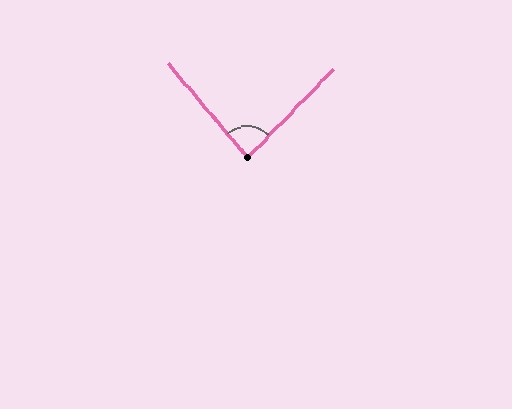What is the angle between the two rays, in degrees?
Approximately 84 degrees.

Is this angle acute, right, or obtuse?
It is acute.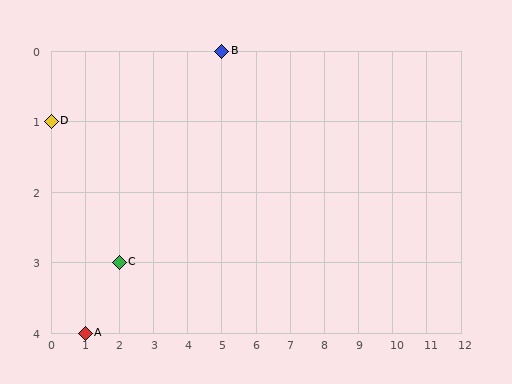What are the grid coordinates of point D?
Point D is at grid coordinates (0, 1).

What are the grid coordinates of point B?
Point B is at grid coordinates (5, 0).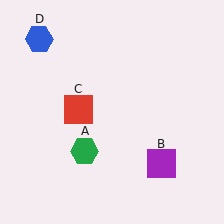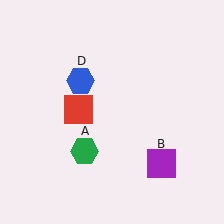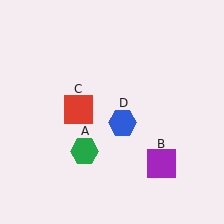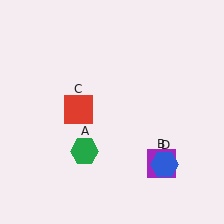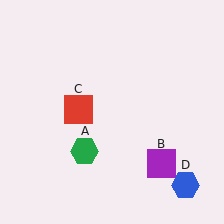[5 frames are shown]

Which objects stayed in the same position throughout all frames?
Green hexagon (object A) and purple square (object B) and red square (object C) remained stationary.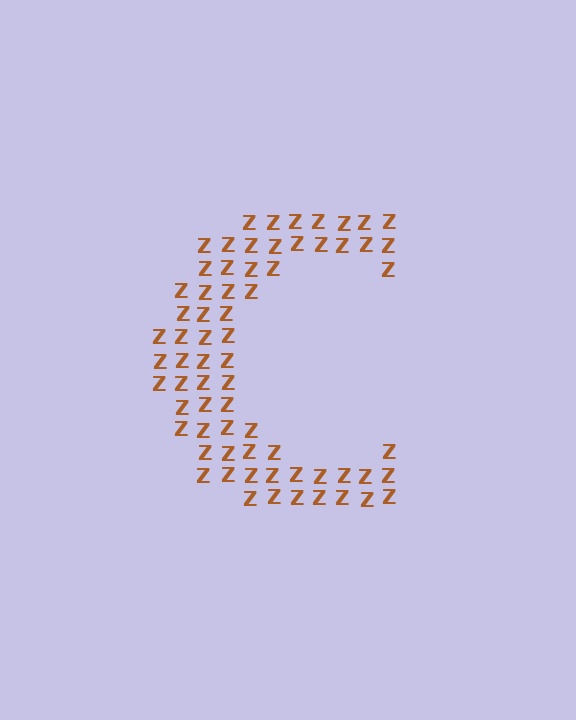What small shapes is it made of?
It is made of small letter Z's.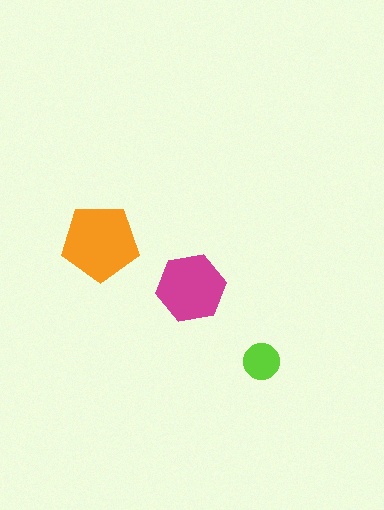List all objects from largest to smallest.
The orange pentagon, the magenta hexagon, the lime circle.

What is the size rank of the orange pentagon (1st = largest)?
1st.